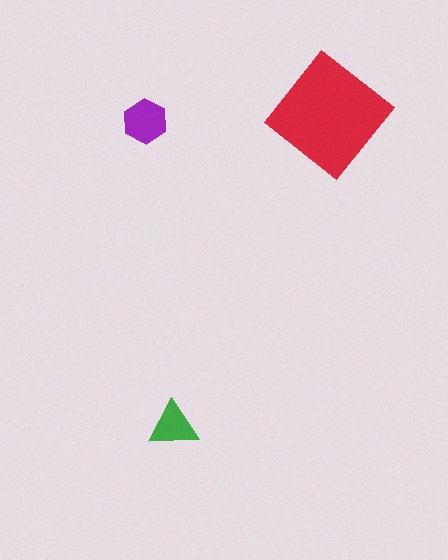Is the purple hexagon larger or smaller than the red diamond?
Smaller.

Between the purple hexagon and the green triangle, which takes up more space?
The purple hexagon.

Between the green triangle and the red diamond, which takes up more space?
The red diamond.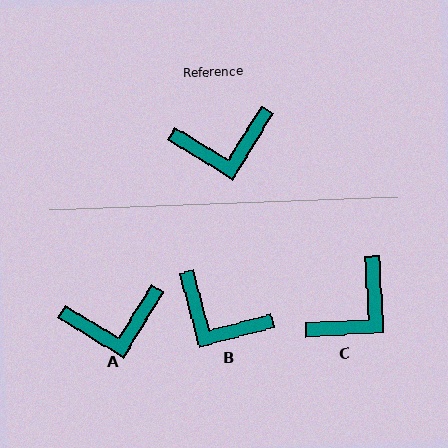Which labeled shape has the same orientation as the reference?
A.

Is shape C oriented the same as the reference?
No, it is off by about 35 degrees.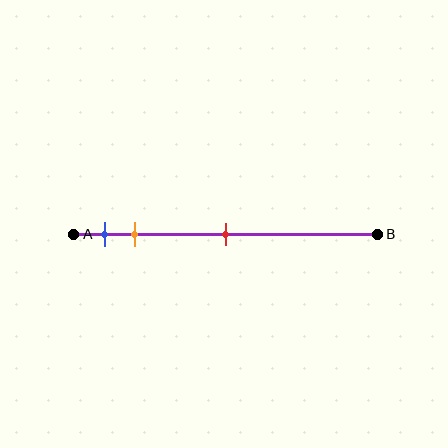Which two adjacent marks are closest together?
The blue and orange marks are the closest adjacent pair.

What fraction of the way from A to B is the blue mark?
The blue mark is approximately 10% (0.1) of the way from A to B.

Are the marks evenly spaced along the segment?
No, the marks are not evenly spaced.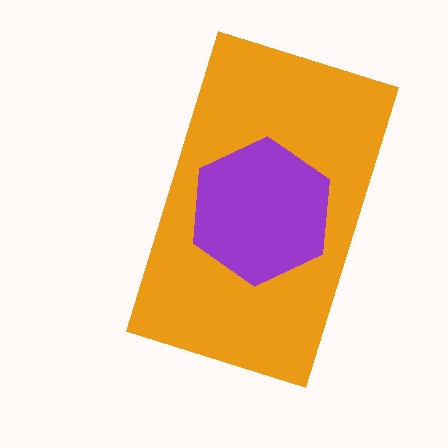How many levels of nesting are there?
2.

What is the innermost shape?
The purple hexagon.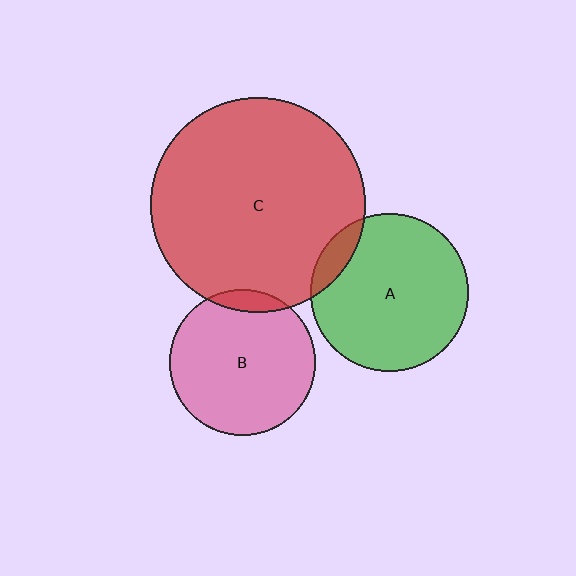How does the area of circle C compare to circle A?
Approximately 1.8 times.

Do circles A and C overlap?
Yes.